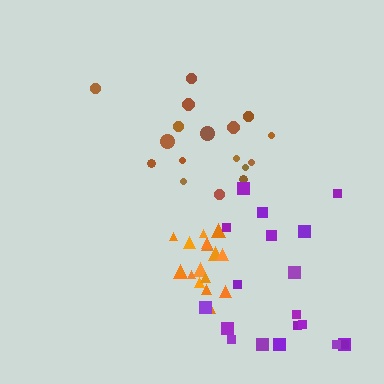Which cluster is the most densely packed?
Orange.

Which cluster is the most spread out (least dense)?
Purple.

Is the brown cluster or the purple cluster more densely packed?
Brown.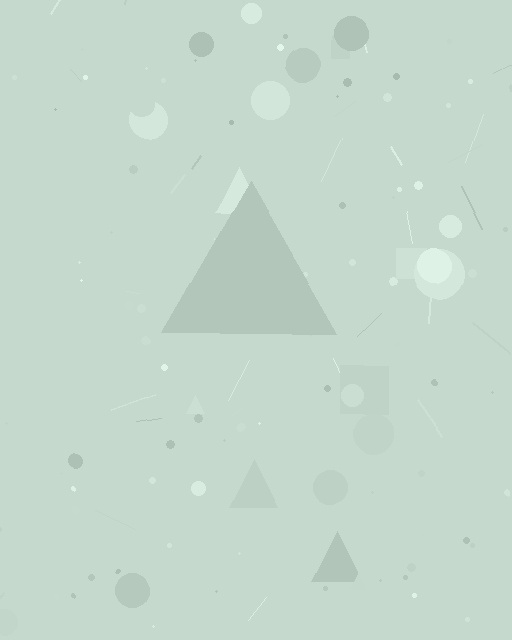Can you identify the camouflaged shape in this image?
The camouflaged shape is a triangle.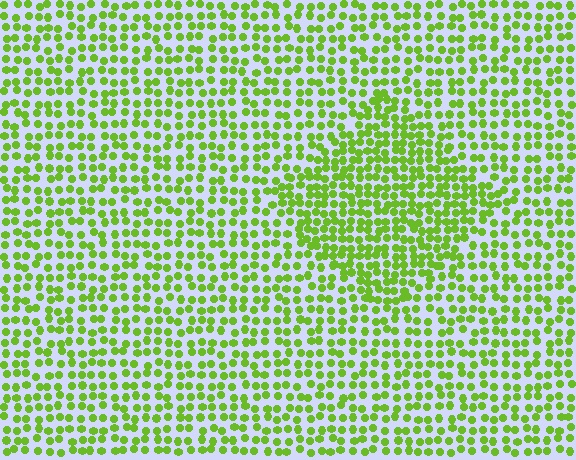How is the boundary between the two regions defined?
The boundary is defined by a change in element density (approximately 1.6x ratio). All elements are the same color, size, and shape.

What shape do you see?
I see a diamond.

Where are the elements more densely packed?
The elements are more densely packed inside the diamond boundary.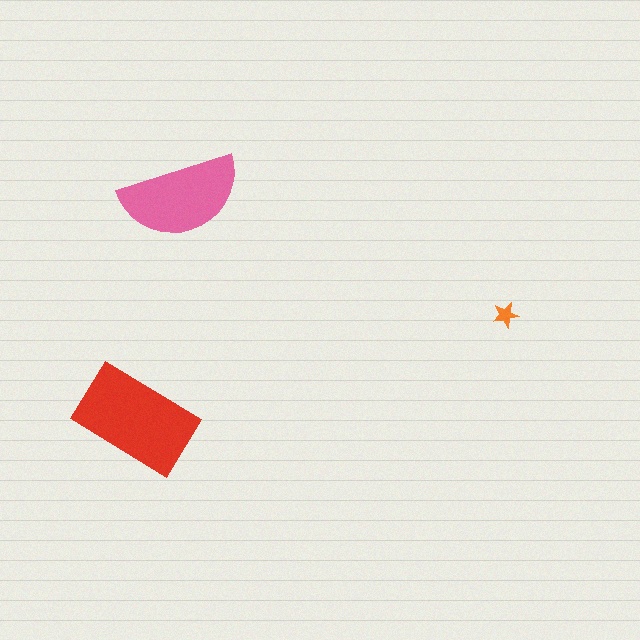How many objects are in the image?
There are 3 objects in the image.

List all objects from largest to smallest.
The red rectangle, the pink semicircle, the orange star.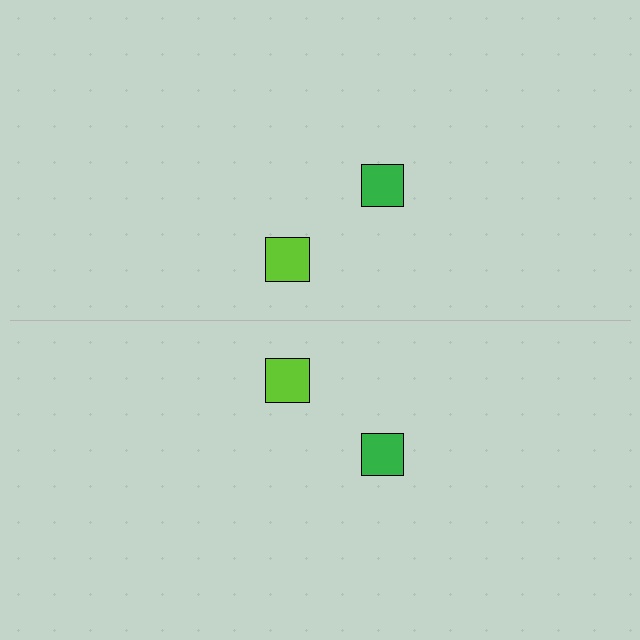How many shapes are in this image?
There are 4 shapes in this image.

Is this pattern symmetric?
Yes, this pattern has bilateral (reflection) symmetry.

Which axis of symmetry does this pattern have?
The pattern has a horizontal axis of symmetry running through the center of the image.